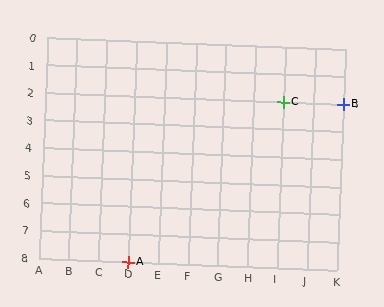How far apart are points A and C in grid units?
Points A and C are 5 columns and 6 rows apart (about 7.8 grid units diagonally).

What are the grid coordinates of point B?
Point B is at grid coordinates (K, 2).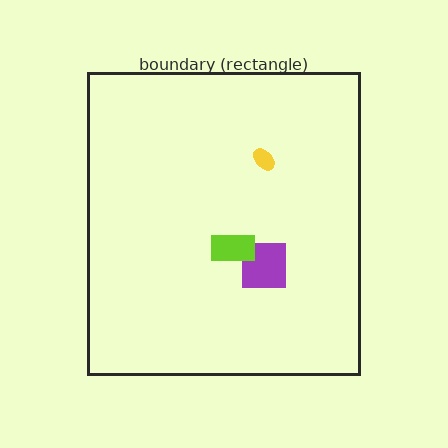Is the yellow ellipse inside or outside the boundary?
Inside.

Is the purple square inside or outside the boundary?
Inside.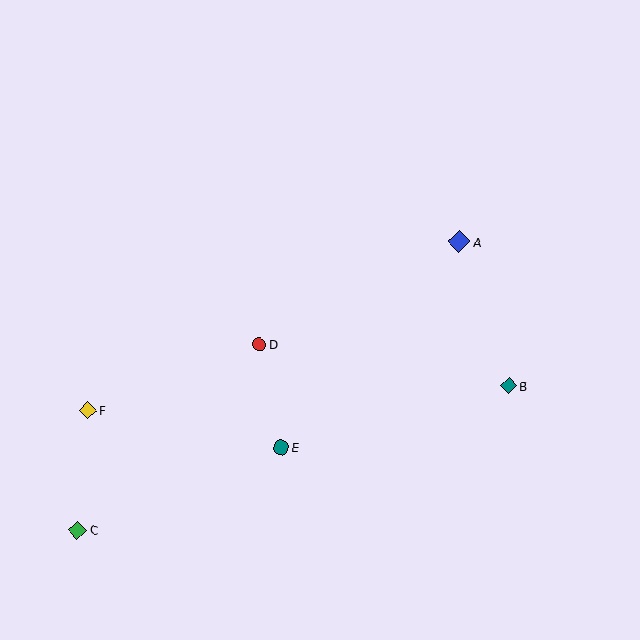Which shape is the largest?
The blue diamond (labeled A) is the largest.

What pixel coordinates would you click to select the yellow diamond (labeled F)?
Click at (87, 410) to select the yellow diamond F.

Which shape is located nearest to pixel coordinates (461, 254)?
The blue diamond (labeled A) at (459, 242) is nearest to that location.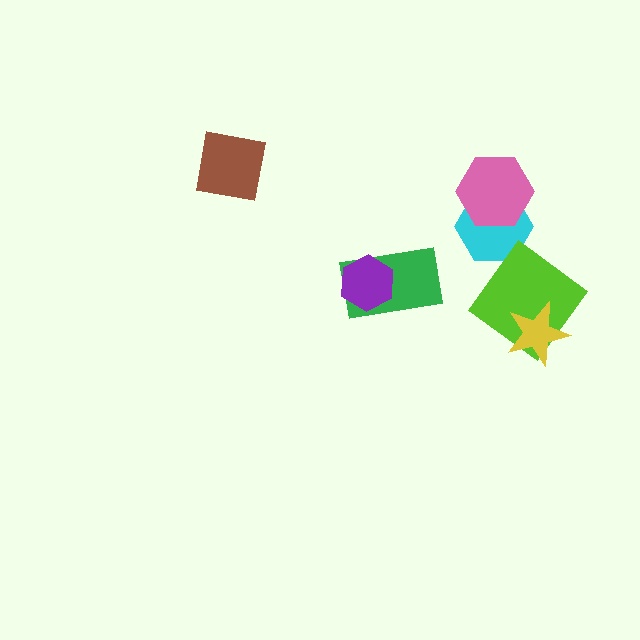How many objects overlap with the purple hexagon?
1 object overlaps with the purple hexagon.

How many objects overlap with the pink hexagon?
1 object overlaps with the pink hexagon.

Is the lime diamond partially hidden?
Yes, it is partially covered by another shape.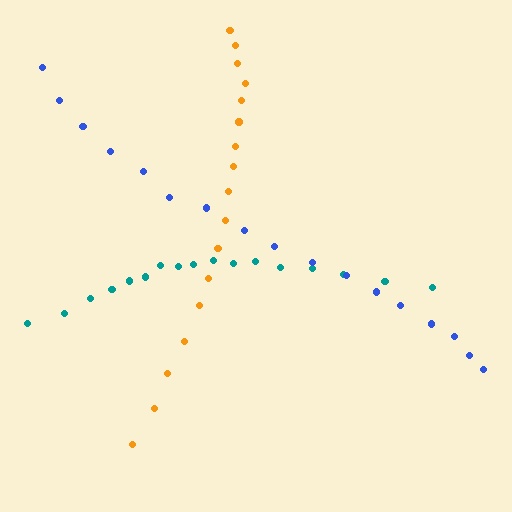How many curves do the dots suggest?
There are 3 distinct paths.